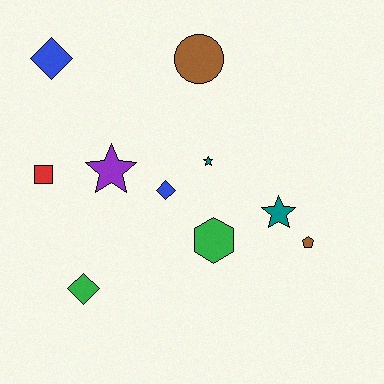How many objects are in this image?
There are 10 objects.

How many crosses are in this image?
There are no crosses.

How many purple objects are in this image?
There is 1 purple object.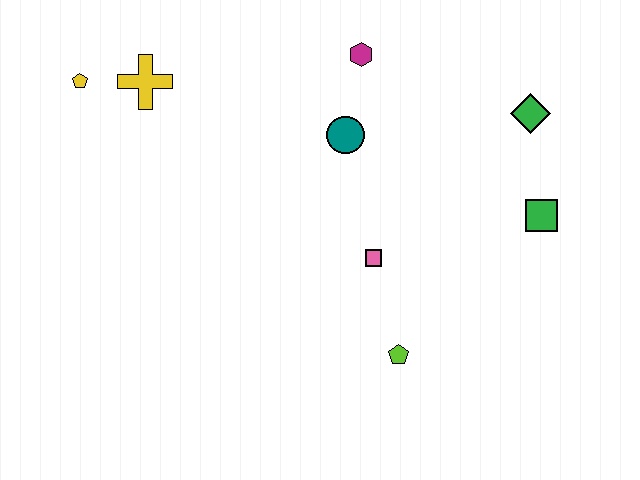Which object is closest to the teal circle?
The magenta hexagon is closest to the teal circle.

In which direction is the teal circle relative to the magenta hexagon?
The teal circle is below the magenta hexagon.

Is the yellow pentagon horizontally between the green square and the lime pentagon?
No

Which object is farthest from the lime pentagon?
The yellow pentagon is farthest from the lime pentagon.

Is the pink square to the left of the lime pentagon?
Yes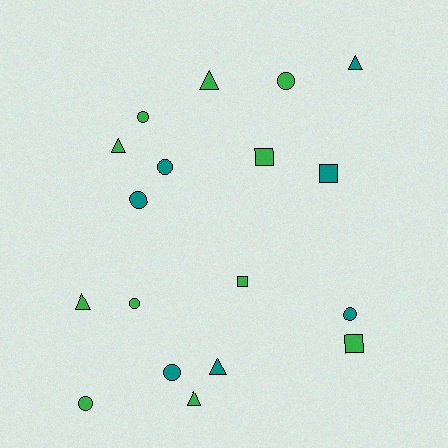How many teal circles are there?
There are 4 teal circles.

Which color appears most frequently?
Green, with 11 objects.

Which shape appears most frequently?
Circle, with 8 objects.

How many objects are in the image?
There are 18 objects.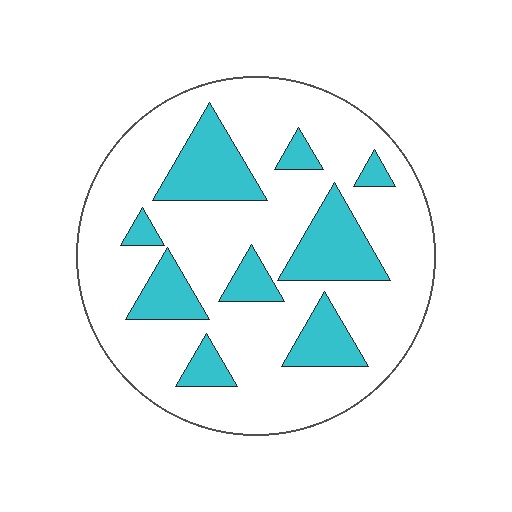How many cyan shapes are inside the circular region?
9.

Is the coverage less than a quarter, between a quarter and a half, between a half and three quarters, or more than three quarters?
Less than a quarter.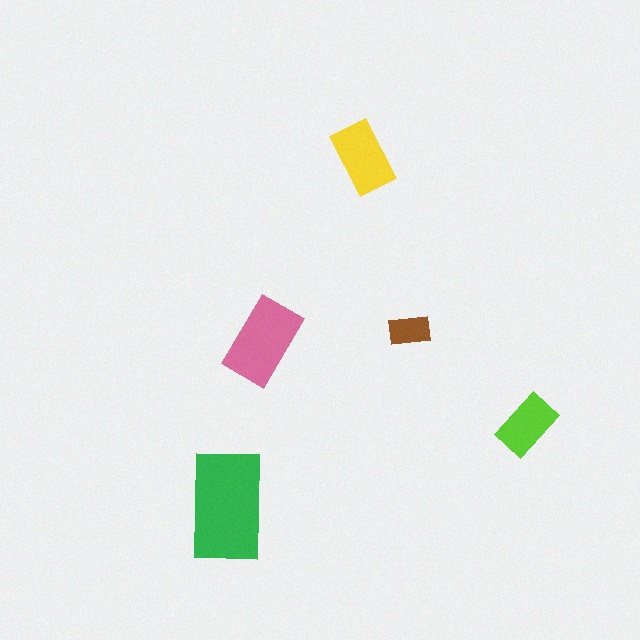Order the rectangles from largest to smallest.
the green one, the pink one, the yellow one, the lime one, the brown one.